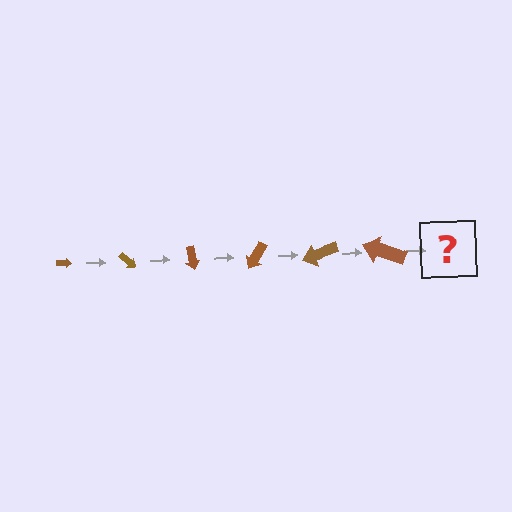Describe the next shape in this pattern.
It should be an arrow, larger than the previous one and rotated 240 degrees from the start.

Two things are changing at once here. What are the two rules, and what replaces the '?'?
The two rules are that the arrow grows larger each step and it rotates 40 degrees each step. The '?' should be an arrow, larger than the previous one and rotated 240 degrees from the start.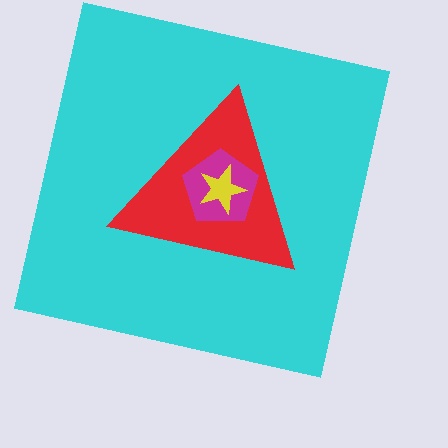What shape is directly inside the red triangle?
The magenta pentagon.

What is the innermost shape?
The yellow star.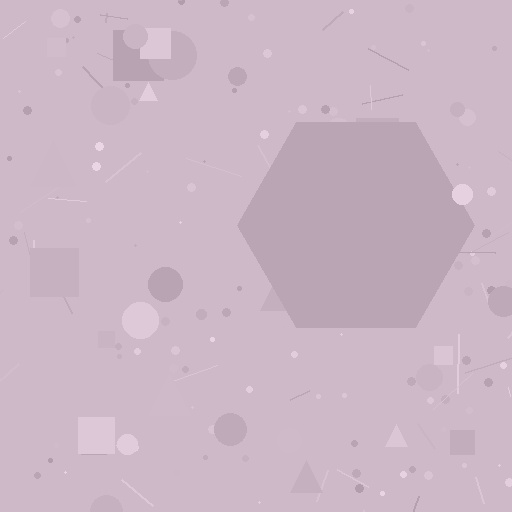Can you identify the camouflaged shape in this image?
The camouflaged shape is a hexagon.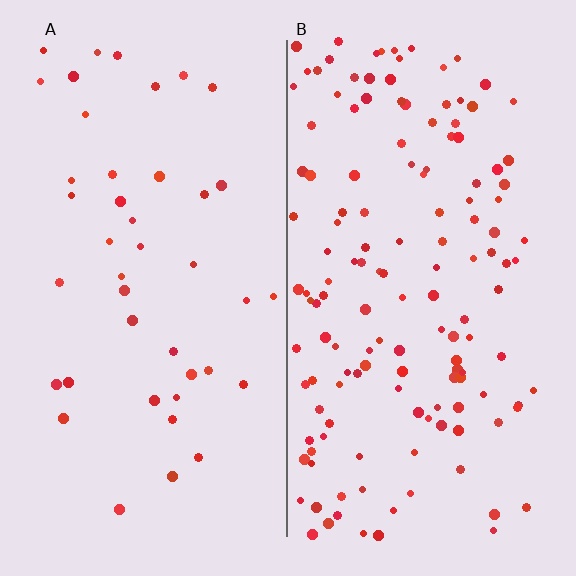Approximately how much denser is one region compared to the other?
Approximately 3.4× — region B over region A.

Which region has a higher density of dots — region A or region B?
B (the right).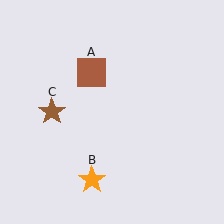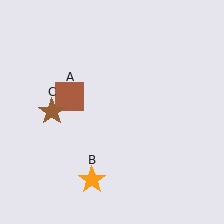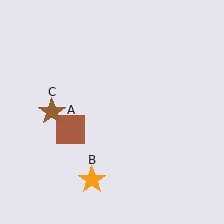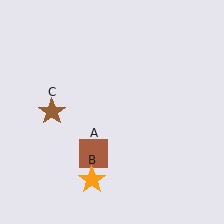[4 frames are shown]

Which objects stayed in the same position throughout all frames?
Orange star (object B) and brown star (object C) remained stationary.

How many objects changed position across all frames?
1 object changed position: brown square (object A).